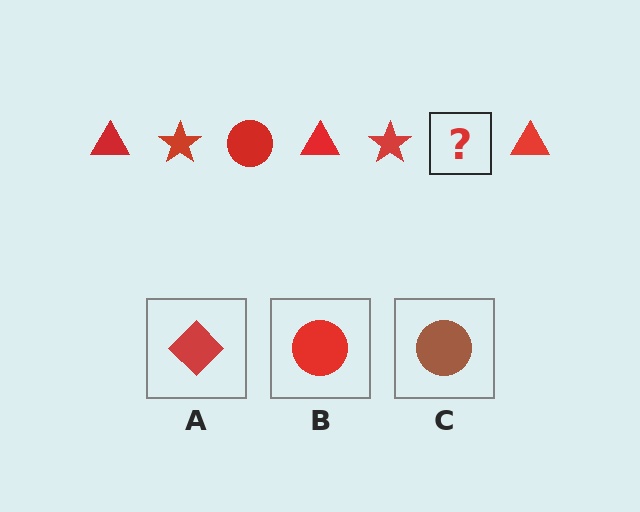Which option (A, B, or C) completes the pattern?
B.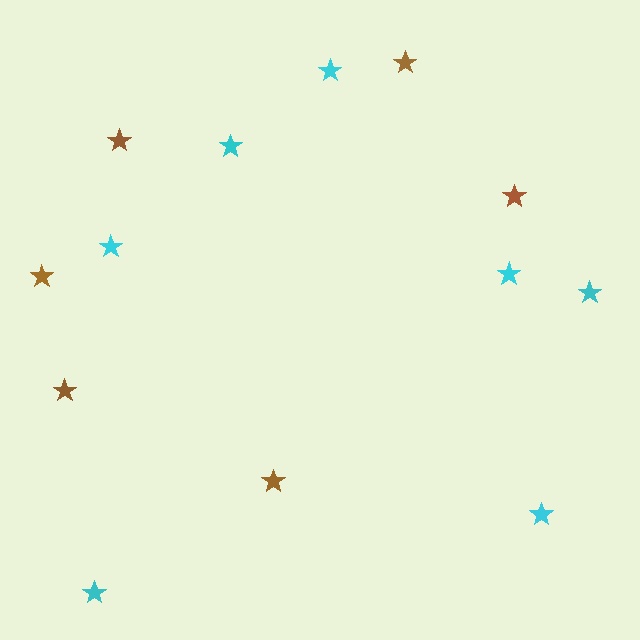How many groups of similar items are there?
There are 2 groups: one group of cyan stars (7) and one group of brown stars (6).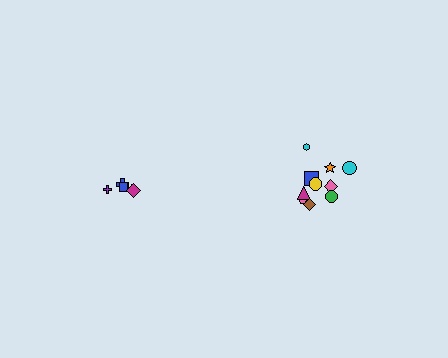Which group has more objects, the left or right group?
The right group.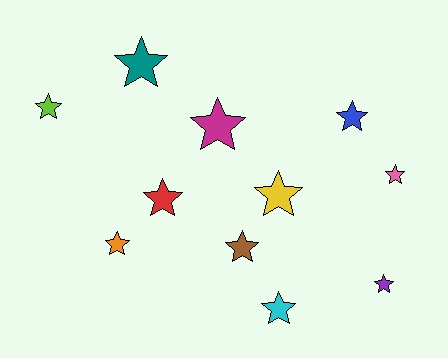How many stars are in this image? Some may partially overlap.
There are 11 stars.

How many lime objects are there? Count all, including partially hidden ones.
There is 1 lime object.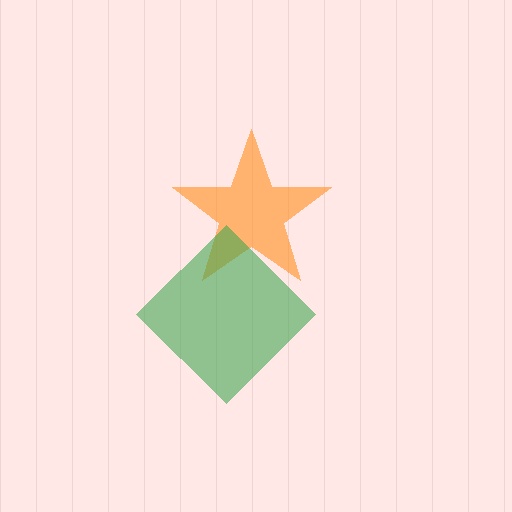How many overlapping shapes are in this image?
There are 2 overlapping shapes in the image.